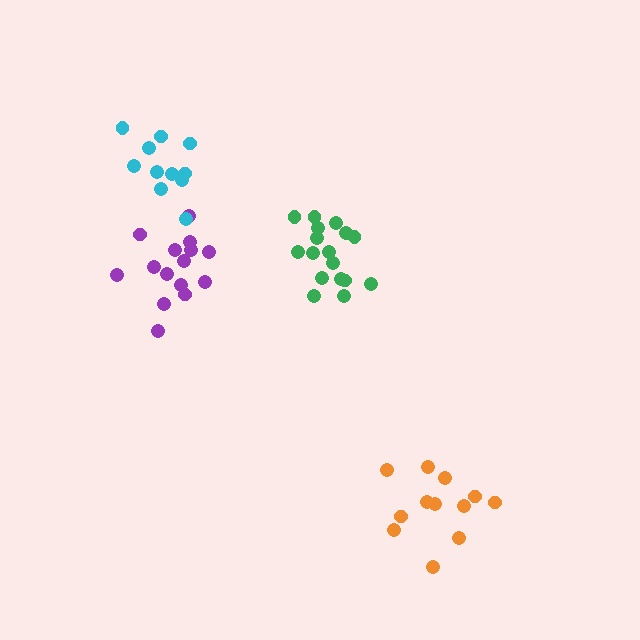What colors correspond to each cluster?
The clusters are colored: green, purple, cyan, orange.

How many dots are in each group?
Group 1: 17 dots, Group 2: 15 dots, Group 3: 11 dots, Group 4: 12 dots (55 total).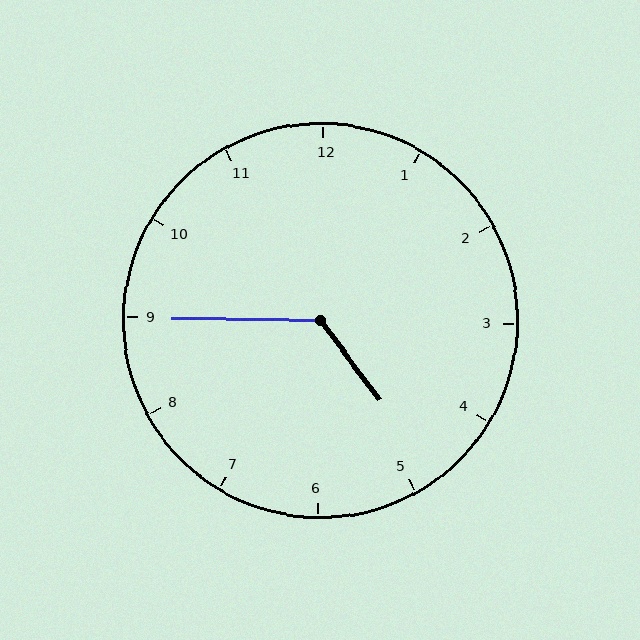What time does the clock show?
4:45.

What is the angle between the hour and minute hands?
Approximately 128 degrees.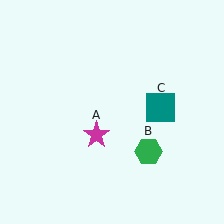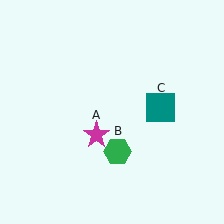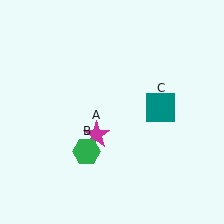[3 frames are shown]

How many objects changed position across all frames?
1 object changed position: green hexagon (object B).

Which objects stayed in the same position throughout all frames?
Magenta star (object A) and teal square (object C) remained stationary.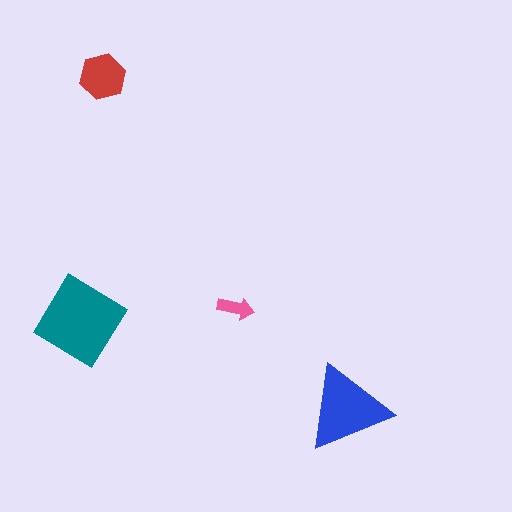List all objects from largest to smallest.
The teal diamond, the blue triangle, the red hexagon, the pink arrow.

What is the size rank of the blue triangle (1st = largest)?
2nd.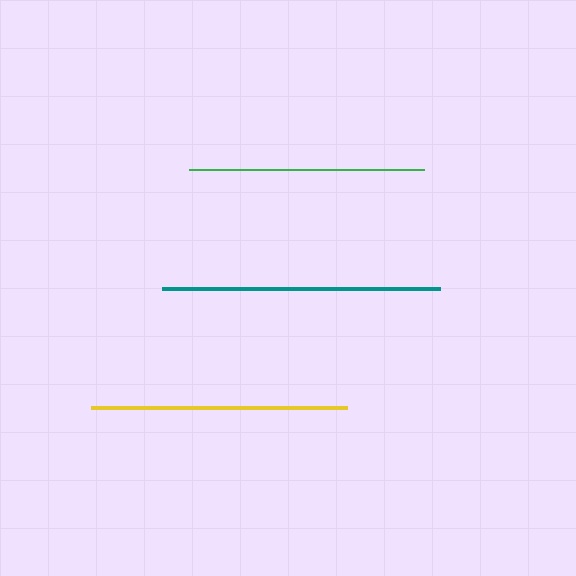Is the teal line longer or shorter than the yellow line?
The teal line is longer than the yellow line.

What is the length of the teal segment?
The teal segment is approximately 278 pixels long.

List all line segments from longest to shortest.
From longest to shortest: teal, yellow, green.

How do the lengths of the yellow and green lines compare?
The yellow and green lines are approximately the same length.